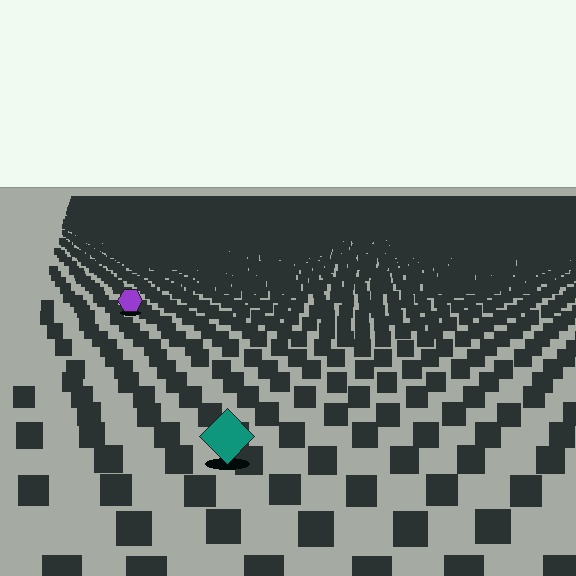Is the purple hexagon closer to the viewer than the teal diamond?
No. The teal diamond is closer — you can tell from the texture gradient: the ground texture is coarser near it.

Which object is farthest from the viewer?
The purple hexagon is farthest from the viewer. It appears smaller and the ground texture around it is denser.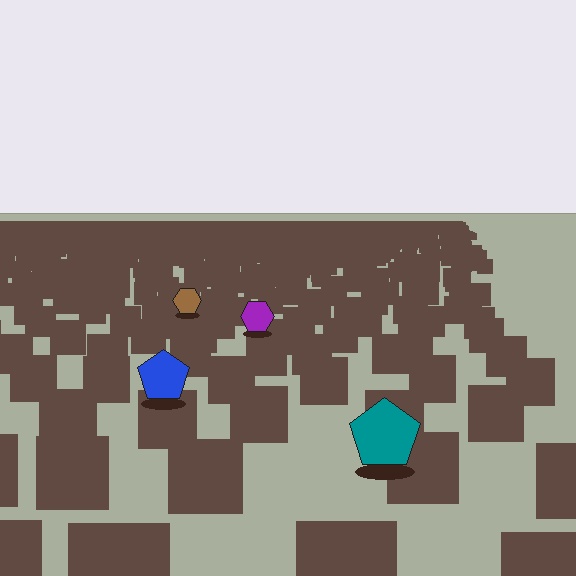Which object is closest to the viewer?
The teal pentagon is closest. The texture marks near it are larger and more spread out.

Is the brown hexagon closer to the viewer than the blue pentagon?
No. The blue pentagon is closer — you can tell from the texture gradient: the ground texture is coarser near it.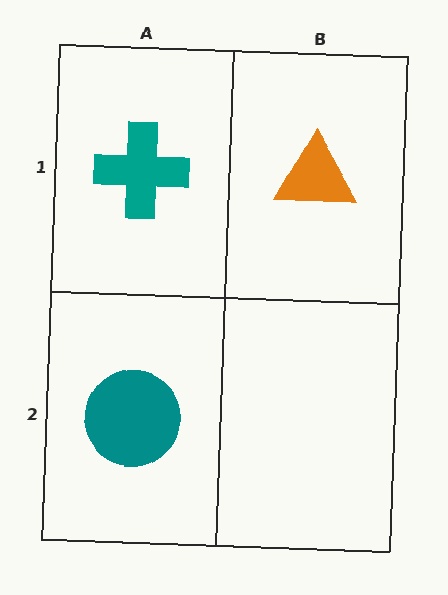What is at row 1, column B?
An orange triangle.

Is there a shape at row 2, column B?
No, that cell is empty.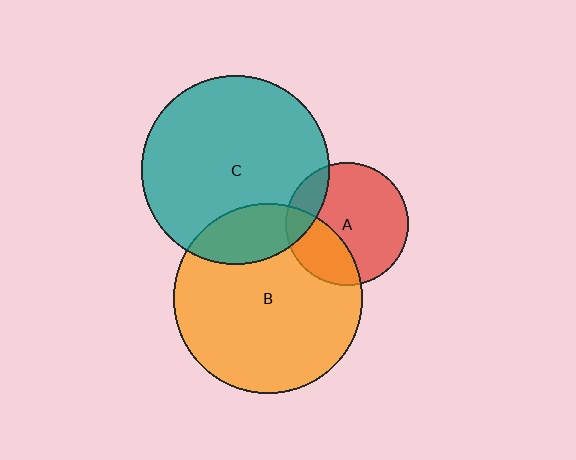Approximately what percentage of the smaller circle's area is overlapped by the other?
Approximately 20%.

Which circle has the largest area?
Circle B (orange).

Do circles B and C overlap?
Yes.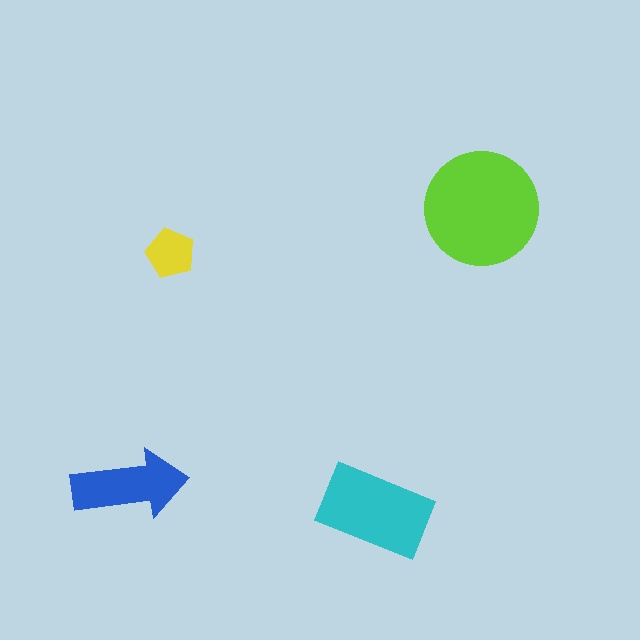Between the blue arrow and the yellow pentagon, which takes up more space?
The blue arrow.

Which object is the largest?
The lime circle.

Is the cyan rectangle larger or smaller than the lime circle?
Smaller.